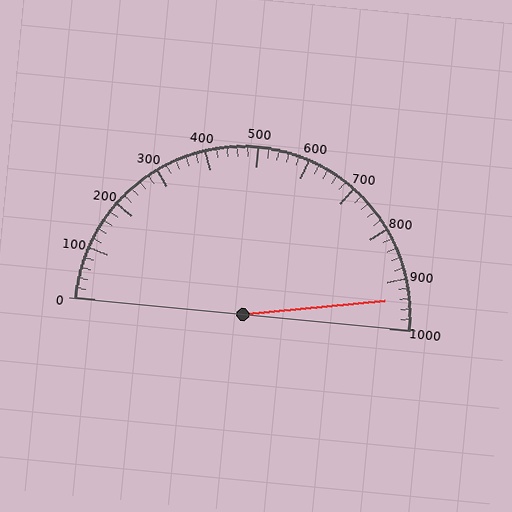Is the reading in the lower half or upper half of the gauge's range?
The reading is in the upper half of the range (0 to 1000).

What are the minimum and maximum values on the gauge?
The gauge ranges from 0 to 1000.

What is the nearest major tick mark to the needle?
The nearest major tick mark is 900.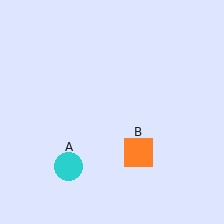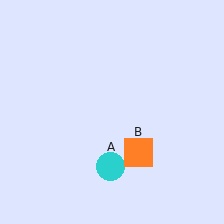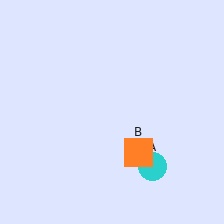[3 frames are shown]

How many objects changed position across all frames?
1 object changed position: cyan circle (object A).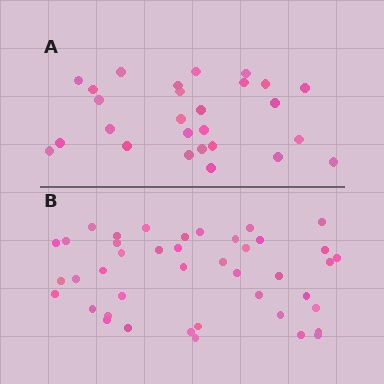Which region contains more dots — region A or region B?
Region B (the bottom region) has more dots.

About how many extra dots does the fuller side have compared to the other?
Region B has approximately 15 more dots than region A.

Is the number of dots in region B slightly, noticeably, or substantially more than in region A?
Region B has substantially more. The ratio is roughly 1.6 to 1.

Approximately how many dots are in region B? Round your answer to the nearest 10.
About 40 dots. (The exact count is 42, which rounds to 40.)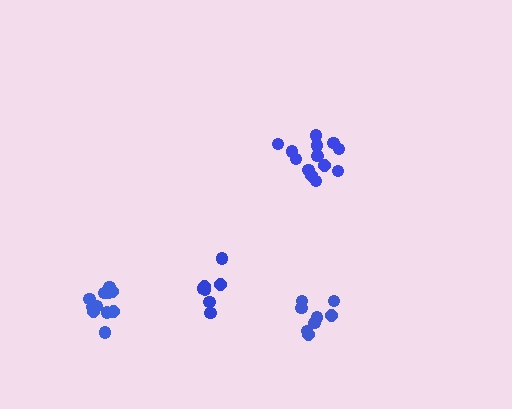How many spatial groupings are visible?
There are 4 spatial groupings.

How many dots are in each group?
Group 1: 7 dots, Group 2: 13 dots, Group 3: 8 dots, Group 4: 11 dots (39 total).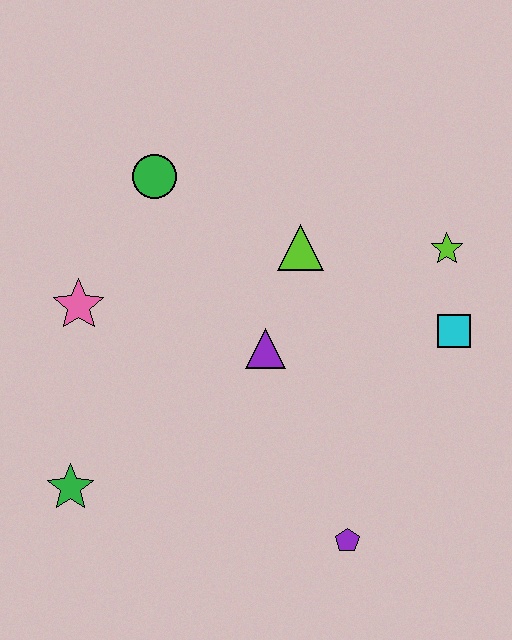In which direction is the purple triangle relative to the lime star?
The purple triangle is to the left of the lime star.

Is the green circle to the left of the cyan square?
Yes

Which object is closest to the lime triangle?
The purple triangle is closest to the lime triangle.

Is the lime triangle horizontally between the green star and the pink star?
No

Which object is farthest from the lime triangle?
The green star is farthest from the lime triangle.